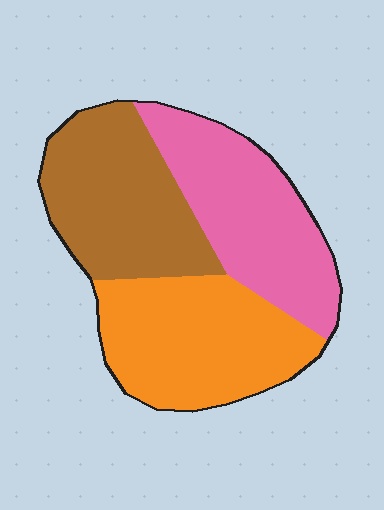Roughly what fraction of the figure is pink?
Pink takes up about one third (1/3) of the figure.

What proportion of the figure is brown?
Brown takes up between a quarter and a half of the figure.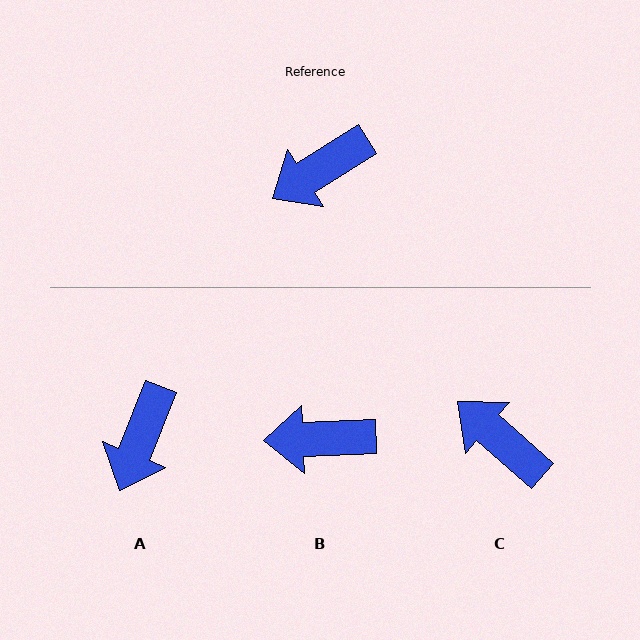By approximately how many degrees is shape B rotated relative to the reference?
Approximately 30 degrees clockwise.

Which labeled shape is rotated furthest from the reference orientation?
C, about 73 degrees away.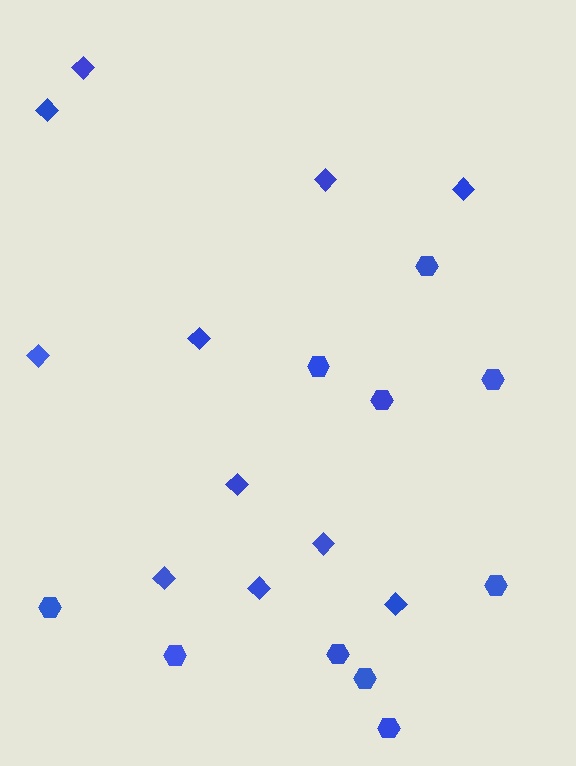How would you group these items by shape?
There are 2 groups: one group of diamonds (11) and one group of hexagons (10).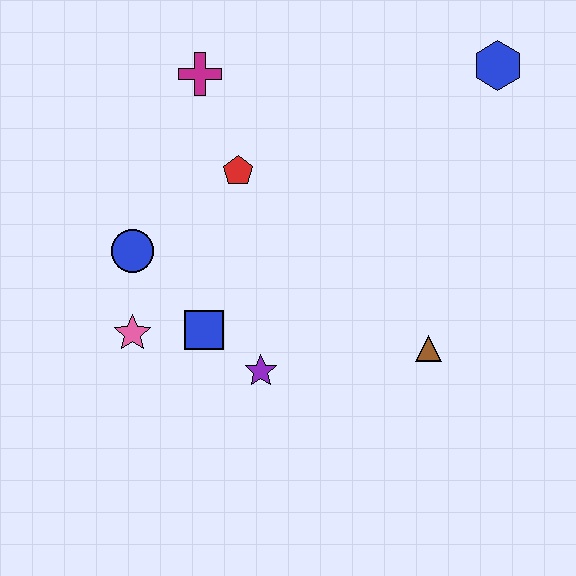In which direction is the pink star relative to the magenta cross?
The pink star is below the magenta cross.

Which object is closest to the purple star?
The blue square is closest to the purple star.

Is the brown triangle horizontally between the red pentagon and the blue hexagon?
Yes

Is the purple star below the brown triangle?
Yes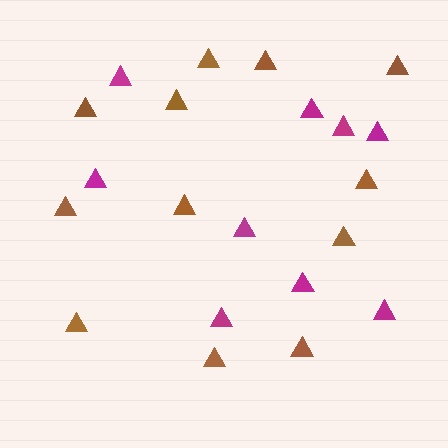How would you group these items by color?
There are 2 groups: one group of magenta triangles (9) and one group of brown triangles (12).